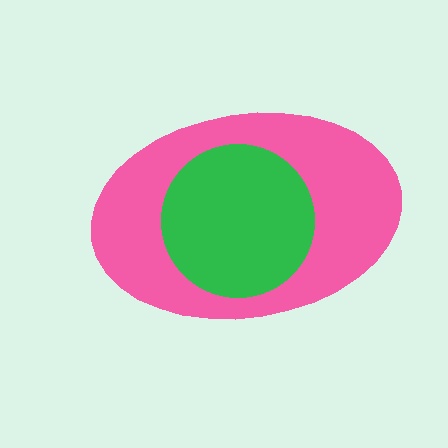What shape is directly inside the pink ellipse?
The green circle.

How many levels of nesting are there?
2.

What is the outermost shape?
The pink ellipse.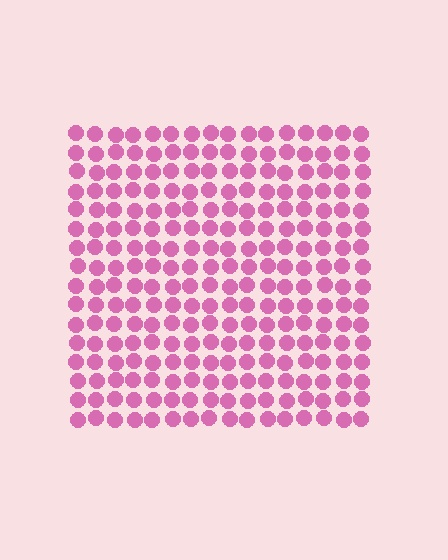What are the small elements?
The small elements are circles.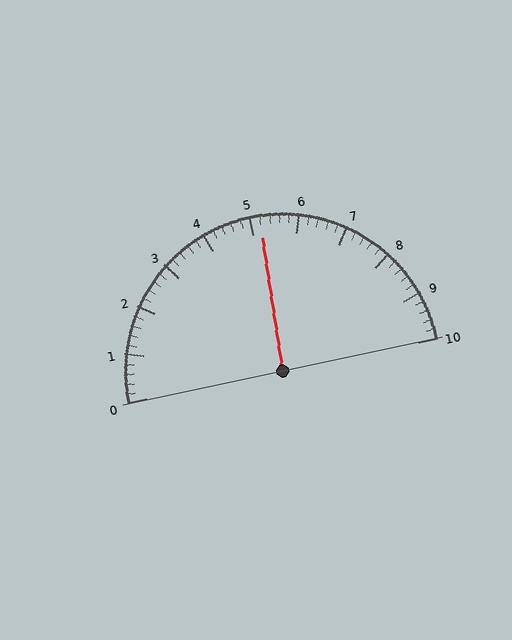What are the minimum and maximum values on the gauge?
The gauge ranges from 0 to 10.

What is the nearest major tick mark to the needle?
The nearest major tick mark is 5.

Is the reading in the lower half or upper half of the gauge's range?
The reading is in the upper half of the range (0 to 10).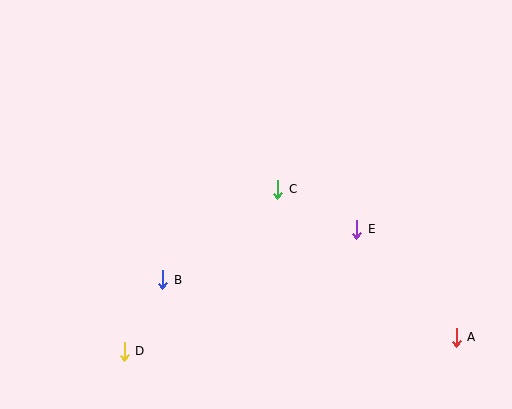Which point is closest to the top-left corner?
Point B is closest to the top-left corner.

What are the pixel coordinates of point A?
Point A is at (456, 338).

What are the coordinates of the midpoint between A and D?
The midpoint between A and D is at (290, 344).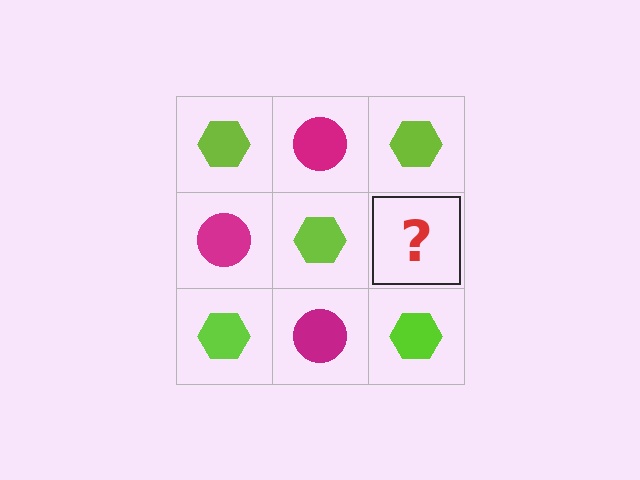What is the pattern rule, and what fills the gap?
The rule is that it alternates lime hexagon and magenta circle in a checkerboard pattern. The gap should be filled with a magenta circle.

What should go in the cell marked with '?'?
The missing cell should contain a magenta circle.